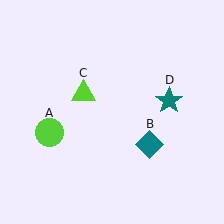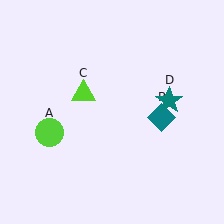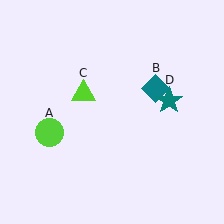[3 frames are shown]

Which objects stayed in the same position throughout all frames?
Lime circle (object A) and lime triangle (object C) and teal star (object D) remained stationary.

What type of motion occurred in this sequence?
The teal diamond (object B) rotated counterclockwise around the center of the scene.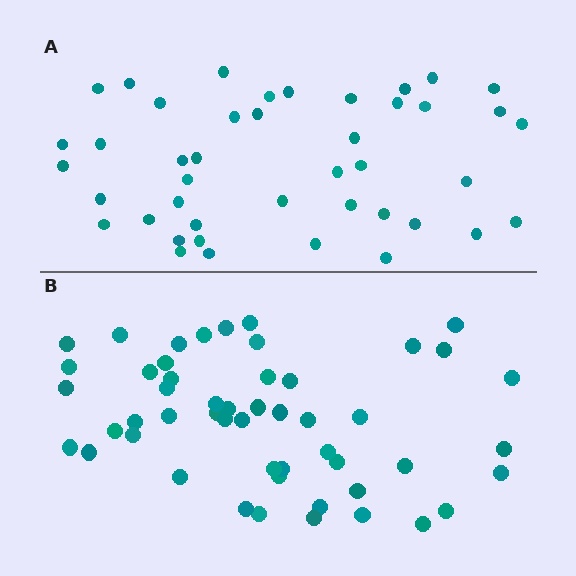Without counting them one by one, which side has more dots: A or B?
Region B (the bottom region) has more dots.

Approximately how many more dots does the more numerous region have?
Region B has roughly 8 or so more dots than region A.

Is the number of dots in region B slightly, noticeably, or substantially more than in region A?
Region B has only slightly more — the two regions are fairly close. The ratio is roughly 1.2 to 1.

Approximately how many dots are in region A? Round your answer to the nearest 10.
About 40 dots. (The exact count is 43, which rounds to 40.)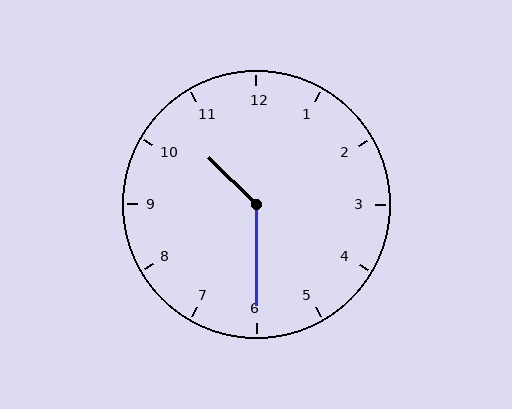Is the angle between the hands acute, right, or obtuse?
It is obtuse.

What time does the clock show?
10:30.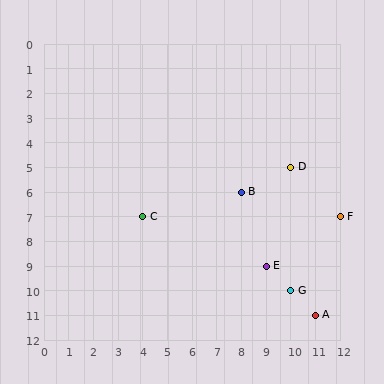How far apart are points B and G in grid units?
Points B and G are 2 columns and 4 rows apart (about 4.5 grid units diagonally).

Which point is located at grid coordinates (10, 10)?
Point G is at (10, 10).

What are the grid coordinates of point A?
Point A is at grid coordinates (11, 11).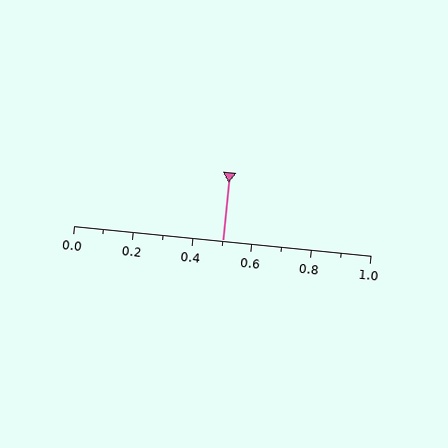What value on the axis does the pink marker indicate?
The marker indicates approximately 0.5.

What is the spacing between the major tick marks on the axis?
The major ticks are spaced 0.2 apart.